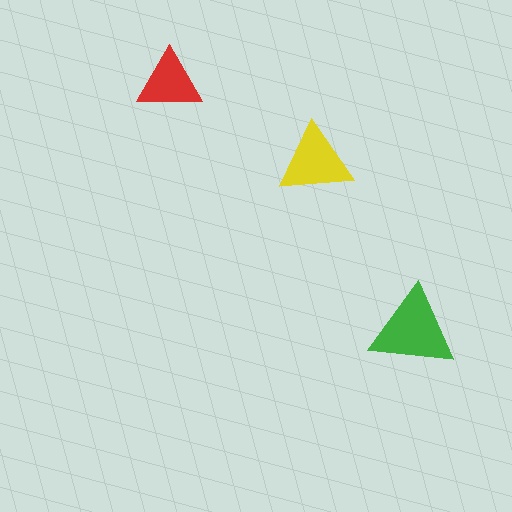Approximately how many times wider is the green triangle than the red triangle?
About 1.5 times wider.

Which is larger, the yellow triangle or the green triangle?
The green one.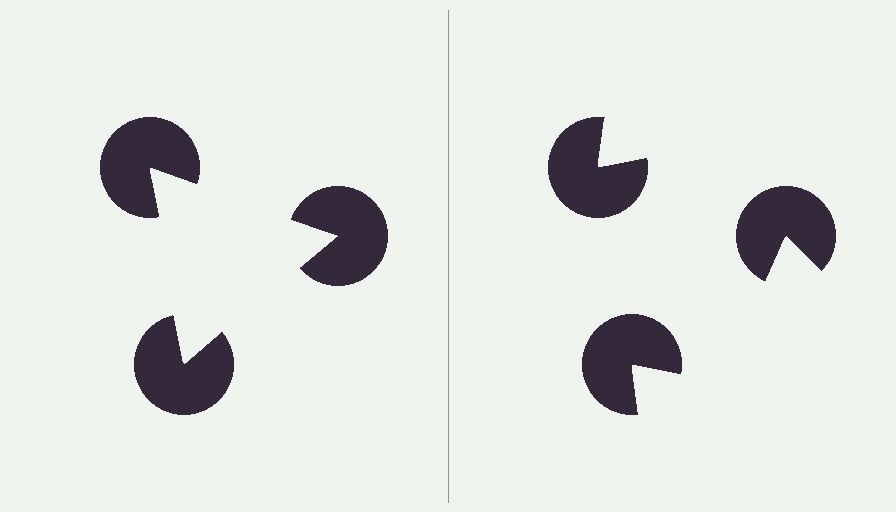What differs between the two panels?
The pac-man discs are positioned identically on both sides; only the wedge orientations differ. On the left they align to a triangle; on the right they are misaligned.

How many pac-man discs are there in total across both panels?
6 — 3 on each side.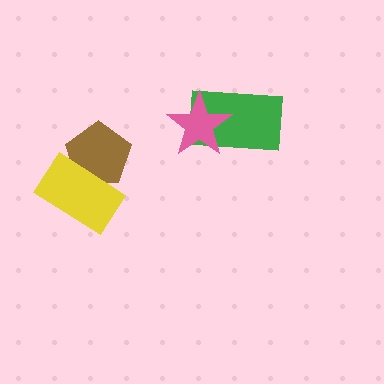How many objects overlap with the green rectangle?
1 object overlaps with the green rectangle.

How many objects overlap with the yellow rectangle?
1 object overlaps with the yellow rectangle.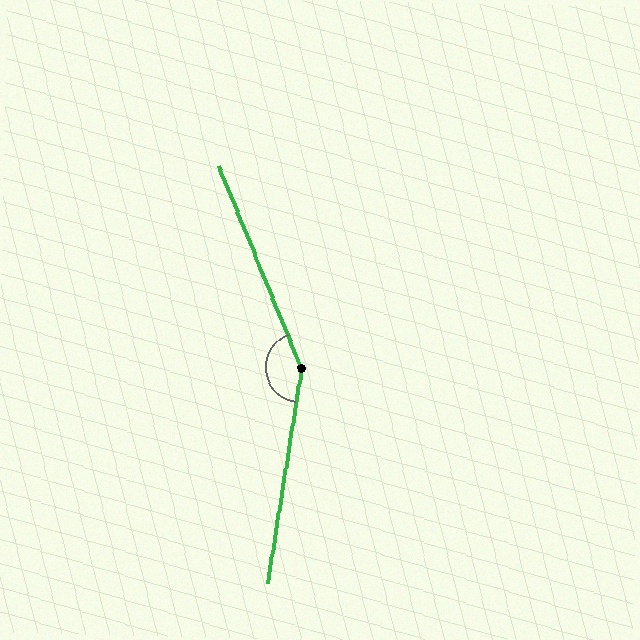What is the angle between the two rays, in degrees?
Approximately 149 degrees.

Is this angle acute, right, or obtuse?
It is obtuse.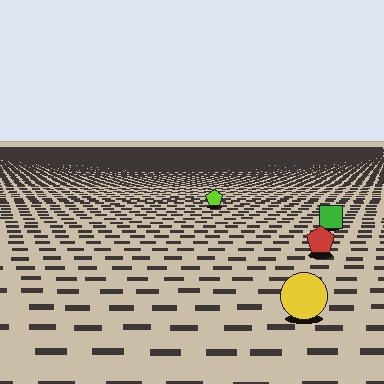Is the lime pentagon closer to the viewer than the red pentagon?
No. The red pentagon is closer — you can tell from the texture gradient: the ground texture is coarser near it.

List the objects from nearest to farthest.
From nearest to farthest: the yellow circle, the red pentagon, the green square, the lime pentagon.